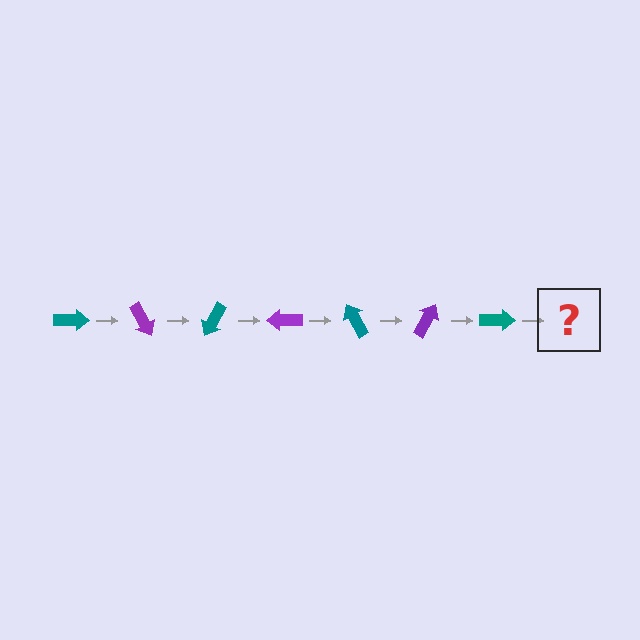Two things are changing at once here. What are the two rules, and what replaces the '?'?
The two rules are that it rotates 60 degrees each step and the color cycles through teal and purple. The '?' should be a purple arrow, rotated 420 degrees from the start.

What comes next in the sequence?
The next element should be a purple arrow, rotated 420 degrees from the start.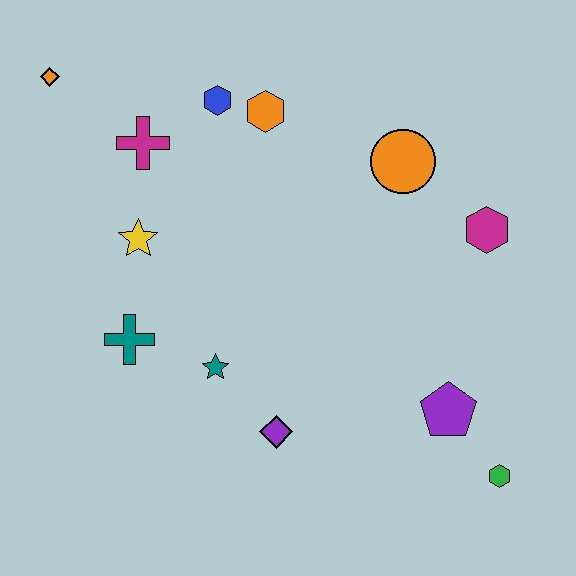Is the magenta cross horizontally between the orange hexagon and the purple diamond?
No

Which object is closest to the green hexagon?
The purple pentagon is closest to the green hexagon.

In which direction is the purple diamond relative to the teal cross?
The purple diamond is to the right of the teal cross.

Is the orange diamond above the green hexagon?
Yes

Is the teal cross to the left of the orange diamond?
No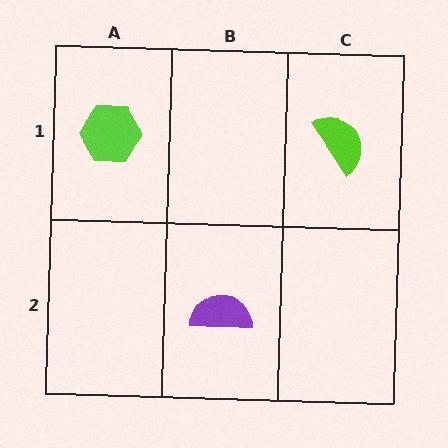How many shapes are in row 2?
1 shape.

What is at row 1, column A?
A lime hexagon.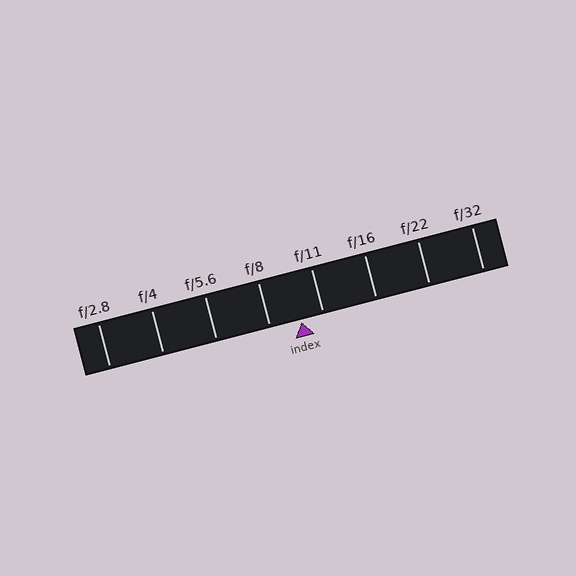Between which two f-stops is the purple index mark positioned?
The index mark is between f/8 and f/11.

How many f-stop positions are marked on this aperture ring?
There are 8 f-stop positions marked.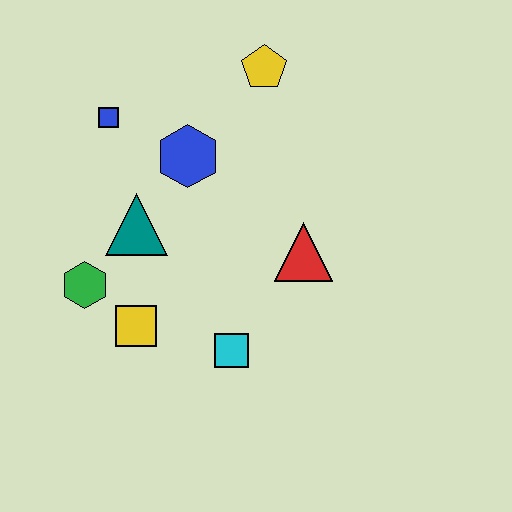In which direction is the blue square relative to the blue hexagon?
The blue square is to the left of the blue hexagon.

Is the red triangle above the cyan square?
Yes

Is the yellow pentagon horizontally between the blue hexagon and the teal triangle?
No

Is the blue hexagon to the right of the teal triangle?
Yes